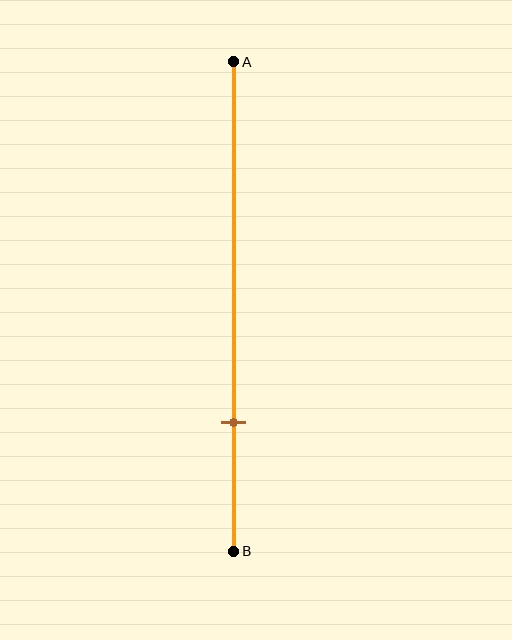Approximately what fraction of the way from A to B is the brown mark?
The brown mark is approximately 75% of the way from A to B.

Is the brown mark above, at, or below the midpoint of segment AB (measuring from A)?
The brown mark is below the midpoint of segment AB.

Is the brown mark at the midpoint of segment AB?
No, the mark is at about 75% from A, not at the 50% midpoint.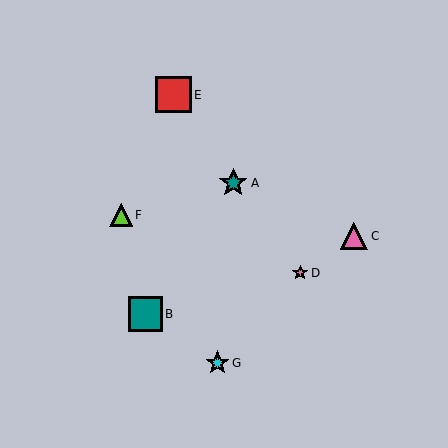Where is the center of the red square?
The center of the red square is at (173, 95).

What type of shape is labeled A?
Shape A is a teal star.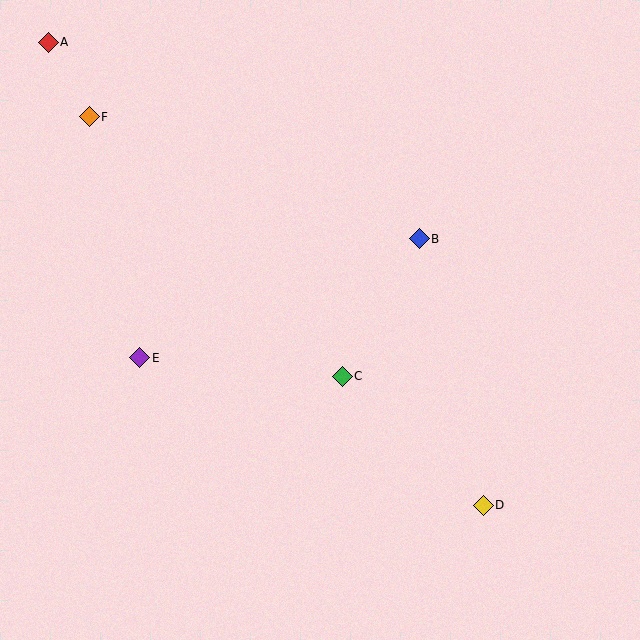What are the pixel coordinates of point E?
Point E is at (140, 358).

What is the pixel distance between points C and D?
The distance between C and D is 191 pixels.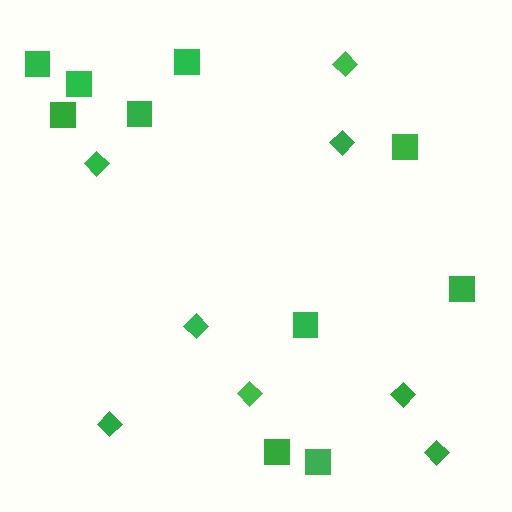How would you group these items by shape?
There are 2 groups: one group of squares (10) and one group of diamonds (8).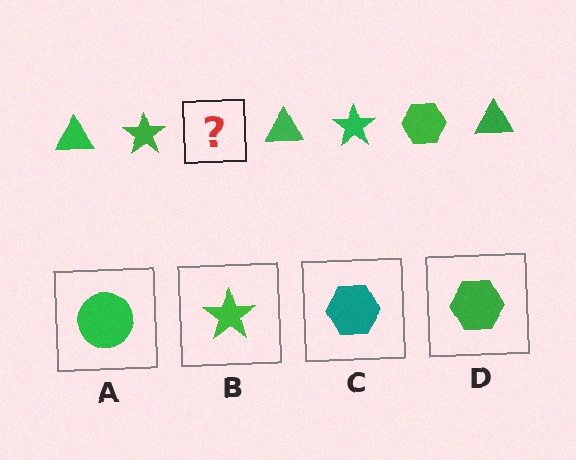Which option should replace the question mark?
Option D.